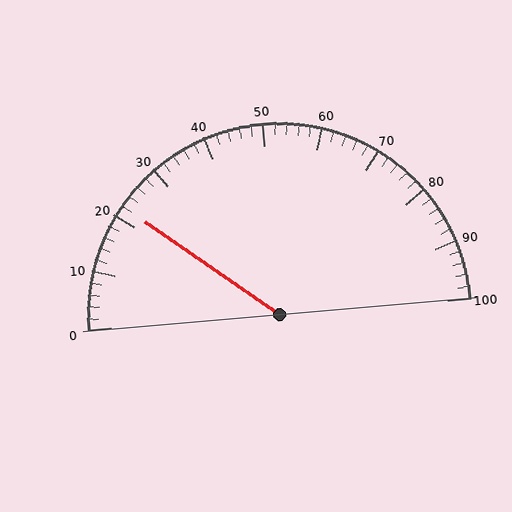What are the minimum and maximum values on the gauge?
The gauge ranges from 0 to 100.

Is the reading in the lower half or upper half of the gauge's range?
The reading is in the lower half of the range (0 to 100).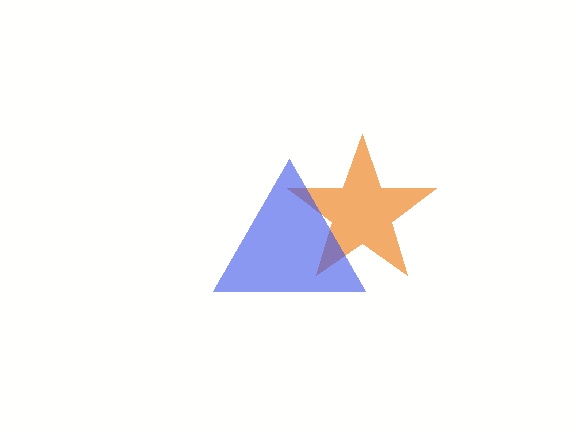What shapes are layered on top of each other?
The layered shapes are: an orange star, a blue triangle.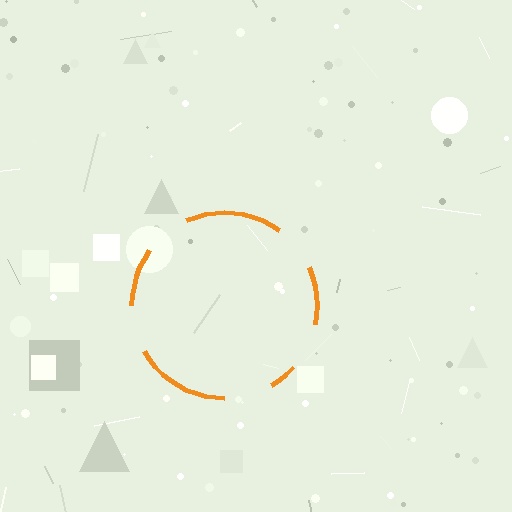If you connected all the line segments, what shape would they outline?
They would outline a circle.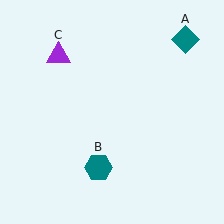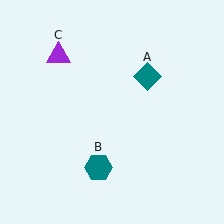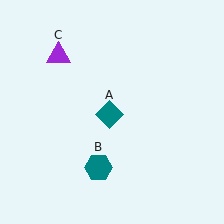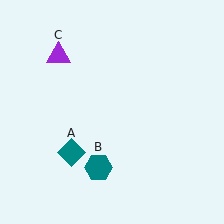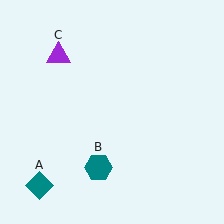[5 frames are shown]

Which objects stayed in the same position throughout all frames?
Teal hexagon (object B) and purple triangle (object C) remained stationary.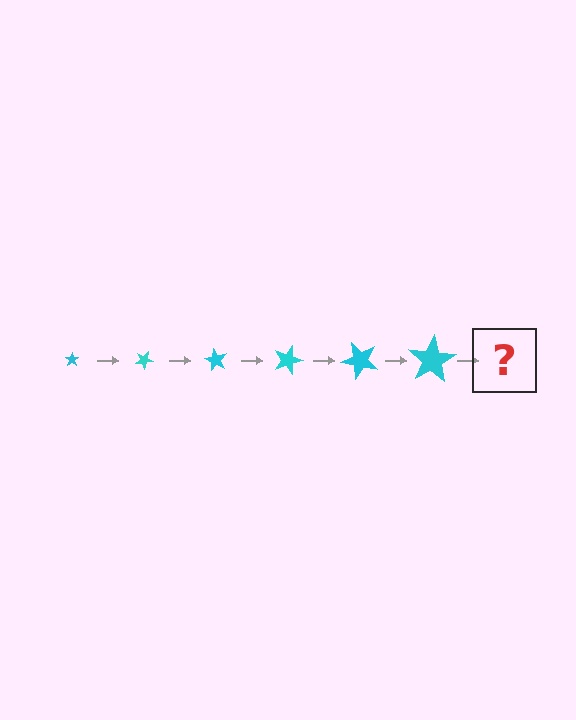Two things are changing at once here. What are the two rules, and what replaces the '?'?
The two rules are that the star grows larger each step and it rotates 30 degrees each step. The '?' should be a star, larger than the previous one and rotated 180 degrees from the start.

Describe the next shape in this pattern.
It should be a star, larger than the previous one and rotated 180 degrees from the start.